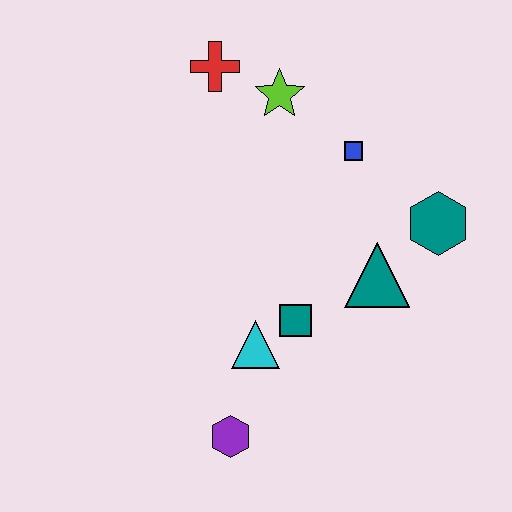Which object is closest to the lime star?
The red cross is closest to the lime star.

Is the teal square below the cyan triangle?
No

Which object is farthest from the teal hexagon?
The purple hexagon is farthest from the teal hexagon.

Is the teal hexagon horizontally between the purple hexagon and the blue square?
No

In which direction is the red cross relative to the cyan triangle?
The red cross is above the cyan triangle.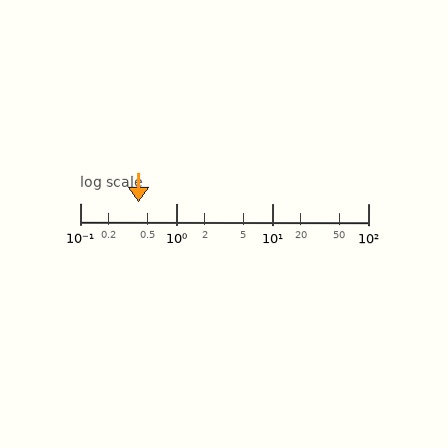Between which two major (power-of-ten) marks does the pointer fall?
The pointer is between 0.1 and 1.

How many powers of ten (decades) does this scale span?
The scale spans 3 decades, from 0.1 to 100.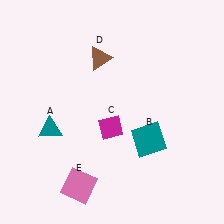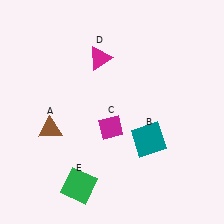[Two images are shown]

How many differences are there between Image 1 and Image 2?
There are 3 differences between the two images.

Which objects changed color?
A changed from teal to brown. D changed from brown to magenta. E changed from pink to green.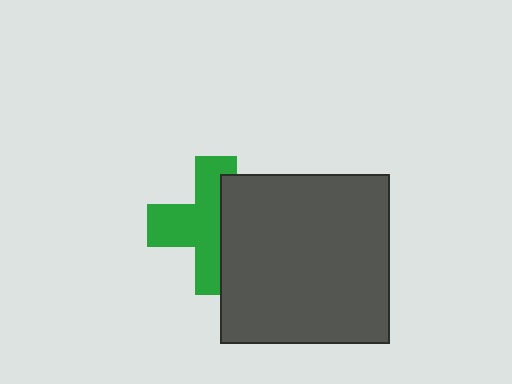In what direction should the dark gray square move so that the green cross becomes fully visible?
The dark gray square should move right. That is the shortest direction to clear the overlap and leave the green cross fully visible.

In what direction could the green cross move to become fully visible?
The green cross could move left. That would shift it out from behind the dark gray square entirely.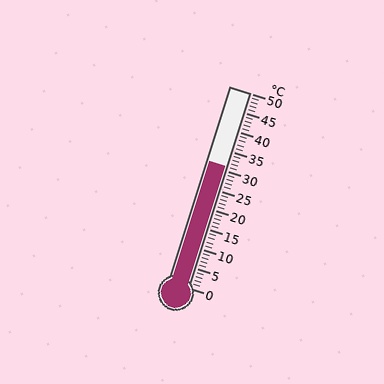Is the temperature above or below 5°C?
The temperature is above 5°C.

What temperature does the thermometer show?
The thermometer shows approximately 31°C.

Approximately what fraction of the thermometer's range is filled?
The thermometer is filled to approximately 60% of its range.